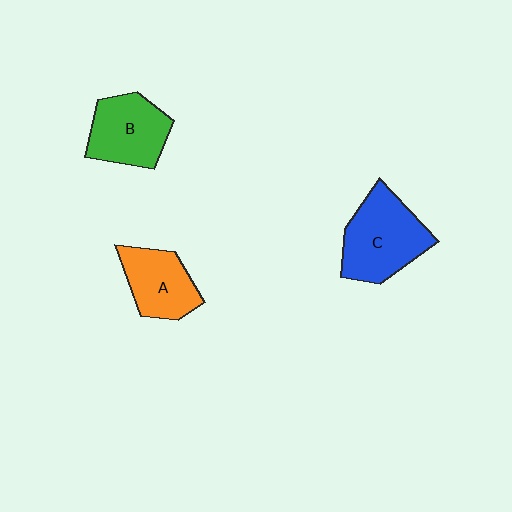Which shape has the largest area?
Shape C (blue).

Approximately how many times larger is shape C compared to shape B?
Approximately 1.2 times.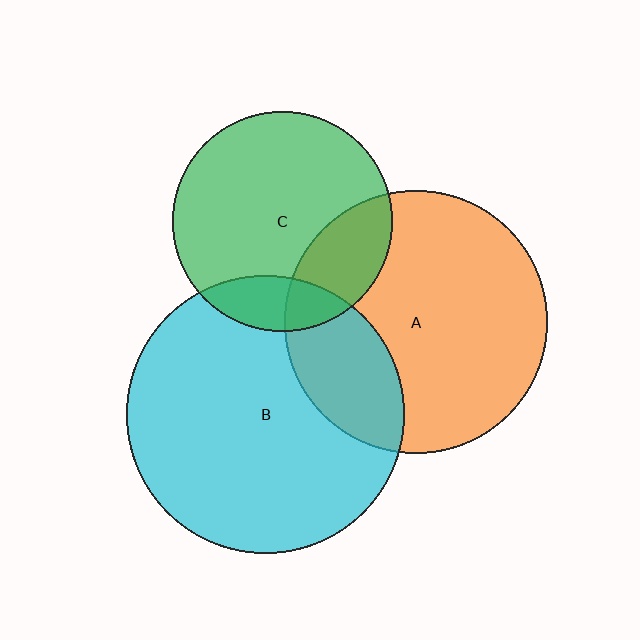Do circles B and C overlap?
Yes.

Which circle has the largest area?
Circle B (cyan).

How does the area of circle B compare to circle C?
Approximately 1.6 times.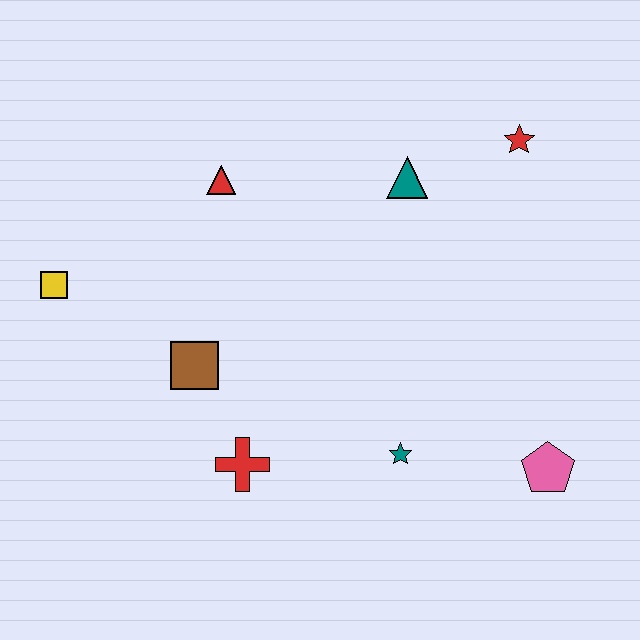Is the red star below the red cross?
No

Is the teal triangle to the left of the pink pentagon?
Yes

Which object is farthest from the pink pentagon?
The yellow square is farthest from the pink pentagon.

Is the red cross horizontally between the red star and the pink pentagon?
No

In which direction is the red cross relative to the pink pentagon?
The red cross is to the left of the pink pentagon.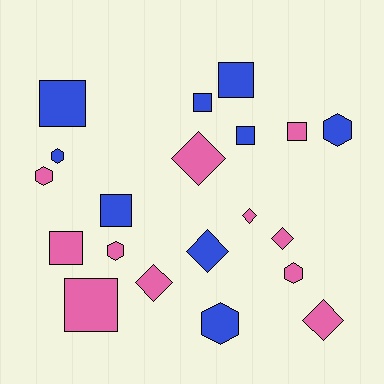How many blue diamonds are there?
There is 1 blue diamond.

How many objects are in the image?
There are 20 objects.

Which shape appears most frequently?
Square, with 8 objects.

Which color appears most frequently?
Pink, with 11 objects.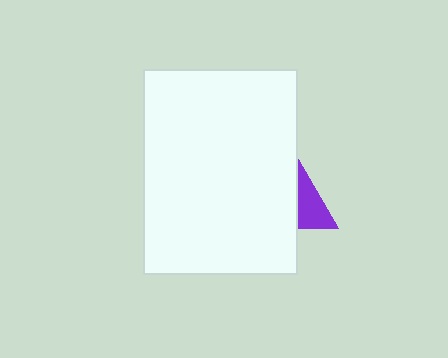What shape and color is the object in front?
The object in front is a white rectangle.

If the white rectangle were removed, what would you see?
You would see the complete purple triangle.